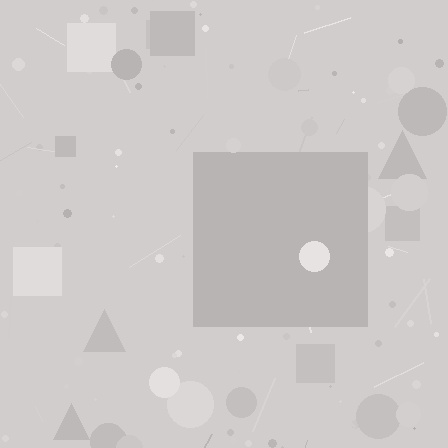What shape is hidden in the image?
A square is hidden in the image.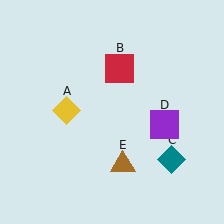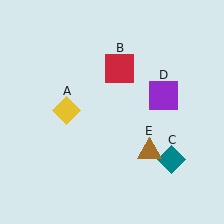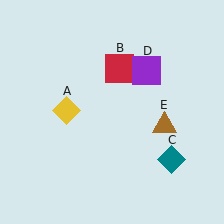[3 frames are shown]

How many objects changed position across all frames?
2 objects changed position: purple square (object D), brown triangle (object E).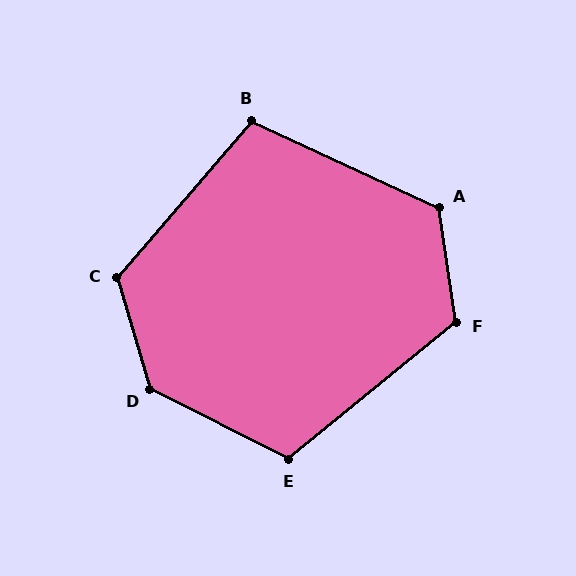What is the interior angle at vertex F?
Approximately 121 degrees (obtuse).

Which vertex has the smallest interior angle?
B, at approximately 106 degrees.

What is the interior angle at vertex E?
Approximately 114 degrees (obtuse).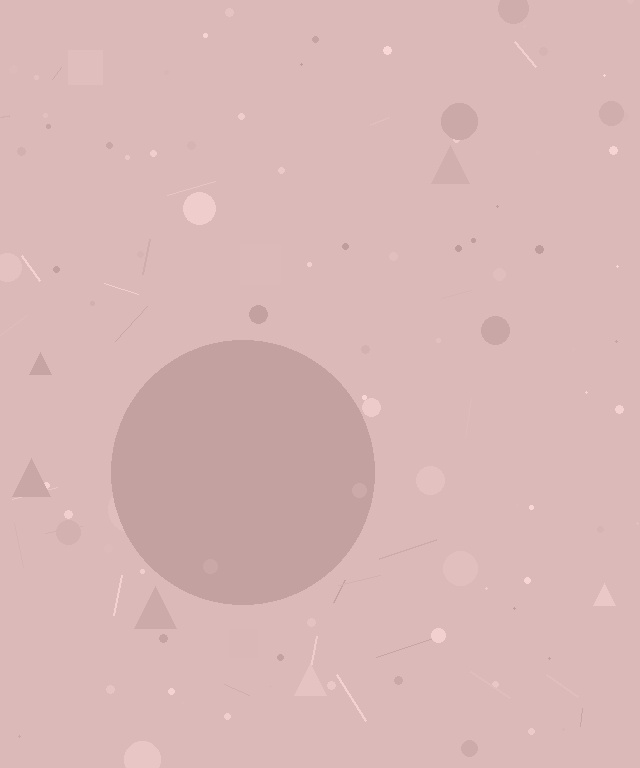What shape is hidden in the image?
A circle is hidden in the image.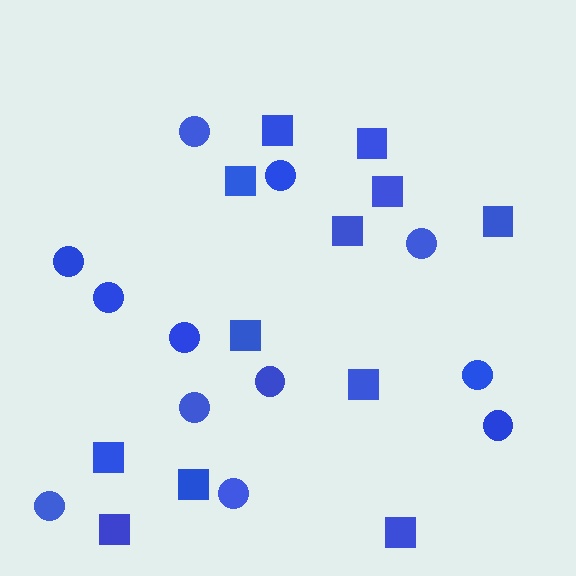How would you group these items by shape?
There are 2 groups: one group of squares (12) and one group of circles (12).